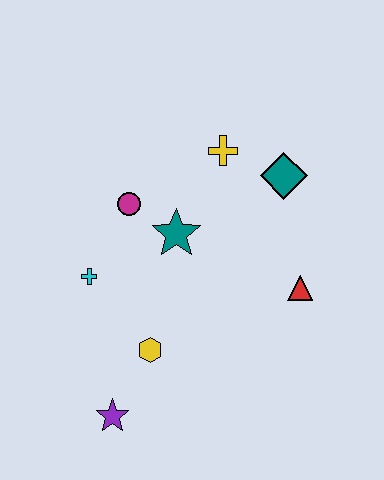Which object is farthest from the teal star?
The purple star is farthest from the teal star.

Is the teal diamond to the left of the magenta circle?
No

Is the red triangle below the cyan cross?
Yes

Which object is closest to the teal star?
The magenta circle is closest to the teal star.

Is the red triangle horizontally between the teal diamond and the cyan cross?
No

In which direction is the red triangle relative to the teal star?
The red triangle is to the right of the teal star.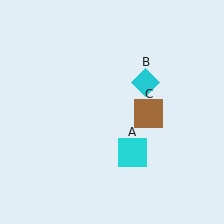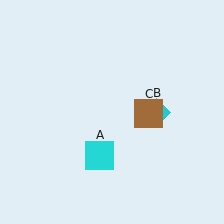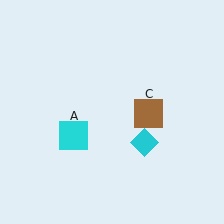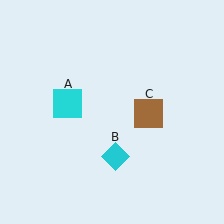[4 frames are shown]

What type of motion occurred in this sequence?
The cyan square (object A), cyan diamond (object B) rotated clockwise around the center of the scene.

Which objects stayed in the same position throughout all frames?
Brown square (object C) remained stationary.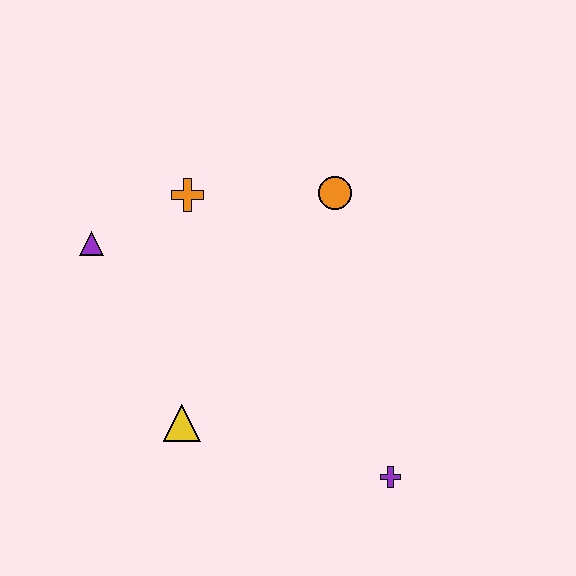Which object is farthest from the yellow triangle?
The orange circle is farthest from the yellow triangle.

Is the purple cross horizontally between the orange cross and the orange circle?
No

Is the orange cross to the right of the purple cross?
No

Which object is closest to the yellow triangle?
The purple triangle is closest to the yellow triangle.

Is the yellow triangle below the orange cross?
Yes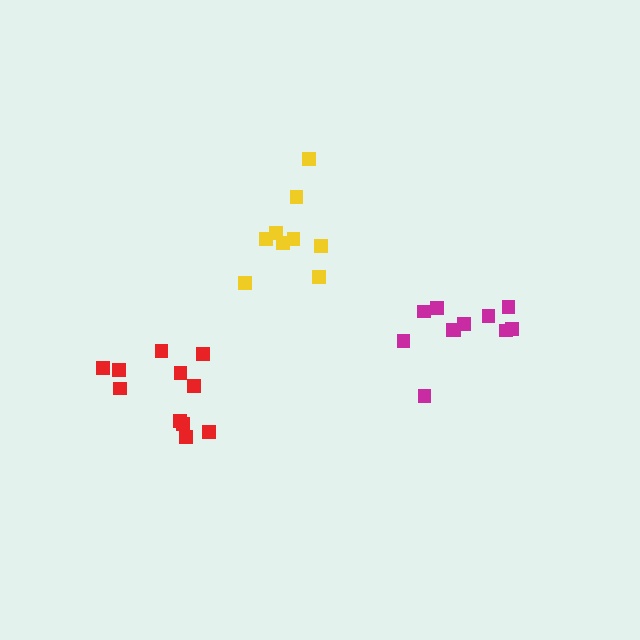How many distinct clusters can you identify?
There are 3 distinct clusters.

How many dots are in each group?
Group 1: 11 dots, Group 2: 9 dots, Group 3: 11 dots (31 total).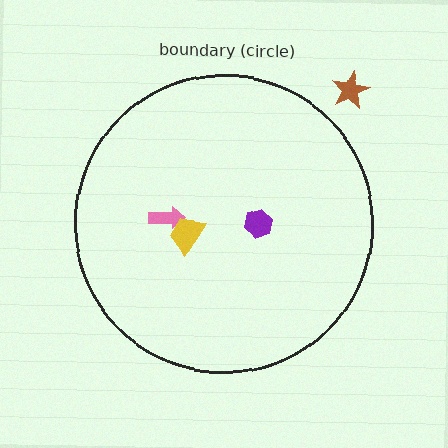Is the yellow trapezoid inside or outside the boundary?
Inside.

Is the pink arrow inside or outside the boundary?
Inside.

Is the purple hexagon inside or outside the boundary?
Inside.